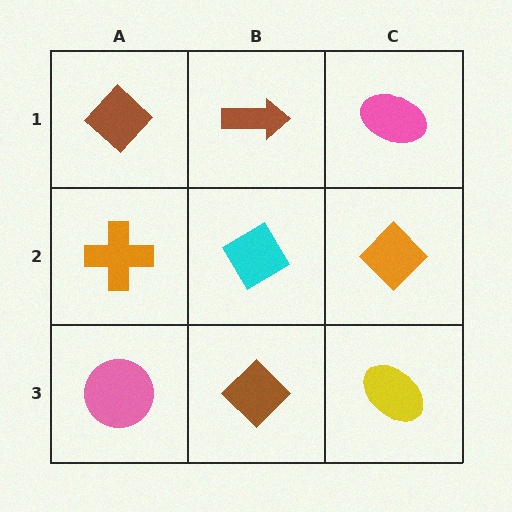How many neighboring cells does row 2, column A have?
3.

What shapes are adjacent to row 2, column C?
A pink ellipse (row 1, column C), a yellow ellipse (row 3, column C), a cyan diamond (row 2, column B).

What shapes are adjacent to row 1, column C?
An orange diamond (row 2, column C), a brown arrow (row 1, column B).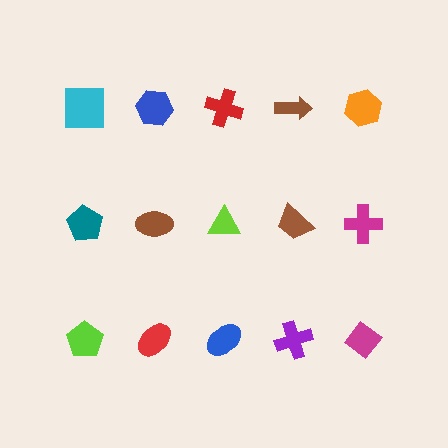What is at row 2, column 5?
A magenta cross.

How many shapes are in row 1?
5 shapes.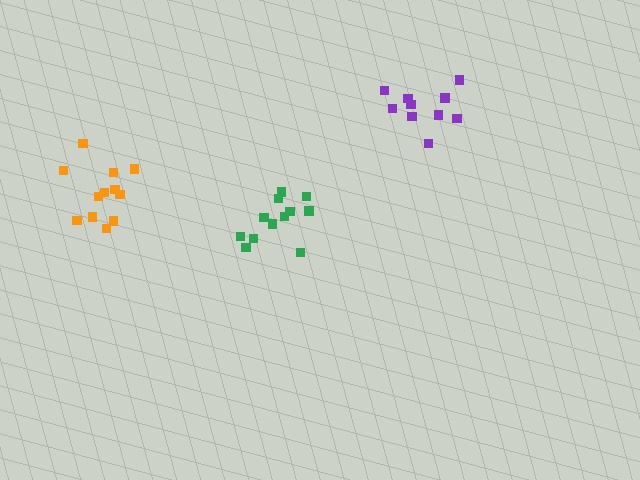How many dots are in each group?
Group 1: 12 dots, Group 2: 10 dots, Group 3: 12 dots (34 total).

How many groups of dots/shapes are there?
There are 3 groups.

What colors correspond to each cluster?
The clusters are colored: orange, purple, green.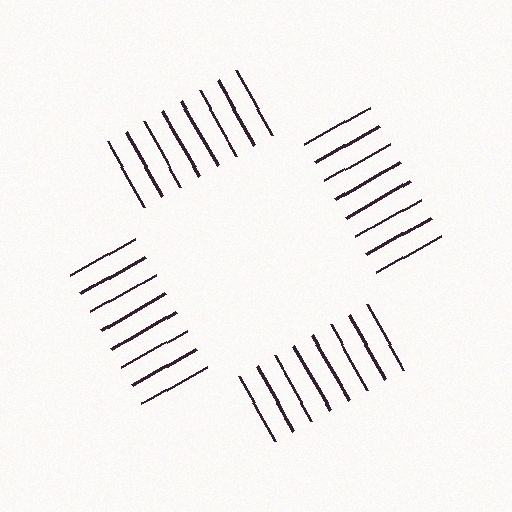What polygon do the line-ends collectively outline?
An illusory square — the line segments terminate on its edges but no continuous stroke is drawn.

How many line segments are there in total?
32 — 8 along each of the 4 edges.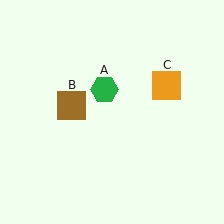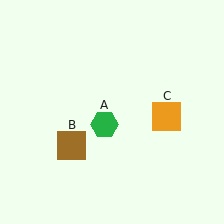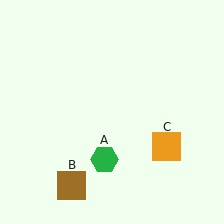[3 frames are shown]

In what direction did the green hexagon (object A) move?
The green hexagon (object A) moved down.